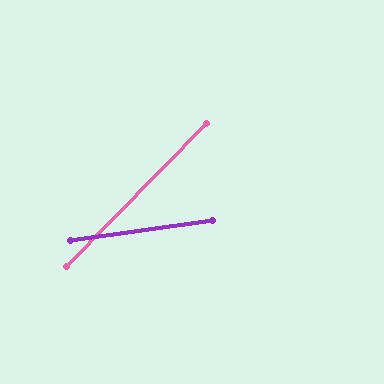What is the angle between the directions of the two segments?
Approximately 38 degrees.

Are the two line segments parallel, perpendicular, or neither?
Neither parallel nor perpendicular — they differ by about 38°.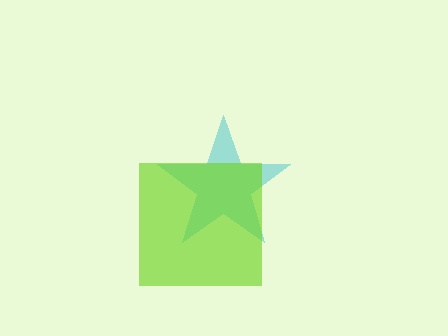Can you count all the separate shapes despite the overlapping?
Yes, there are 2 separate shapes.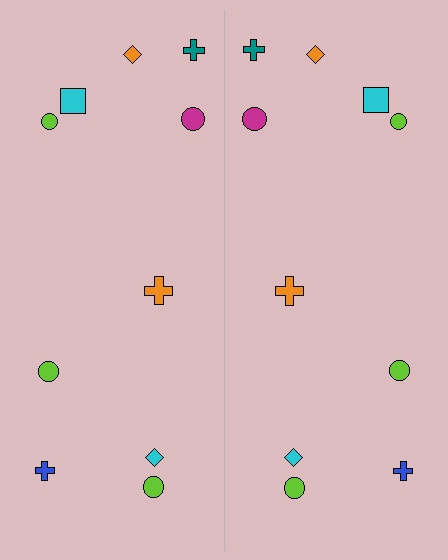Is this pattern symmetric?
Yes, this pattern has bilateral (reflection) symmetry.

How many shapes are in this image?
There are 20 shapes in this image.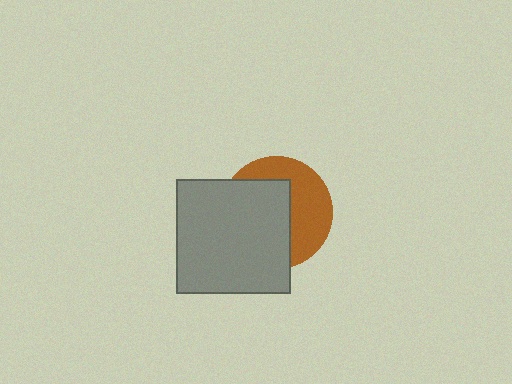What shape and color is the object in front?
The object in front is a gray square.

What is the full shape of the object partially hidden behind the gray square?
The partially hidden object is a brown circle.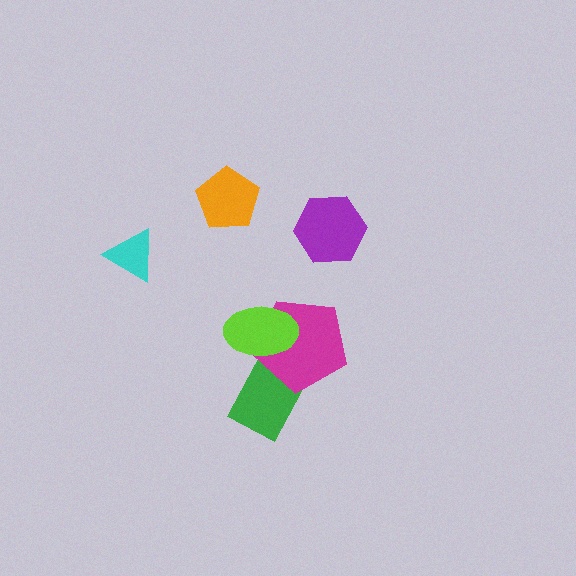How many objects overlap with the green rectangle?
2 objects overlap with the green rectangle.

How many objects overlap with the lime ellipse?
2 objects overlap with the lime ellipse.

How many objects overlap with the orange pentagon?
0 objects overlap with the orange pentagon.